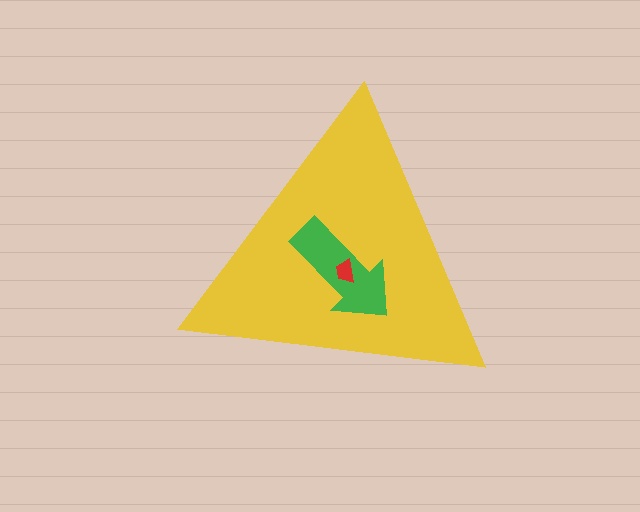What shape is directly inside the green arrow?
The red trapezoid.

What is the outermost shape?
The yellow triangle.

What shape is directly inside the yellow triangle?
The green arrow.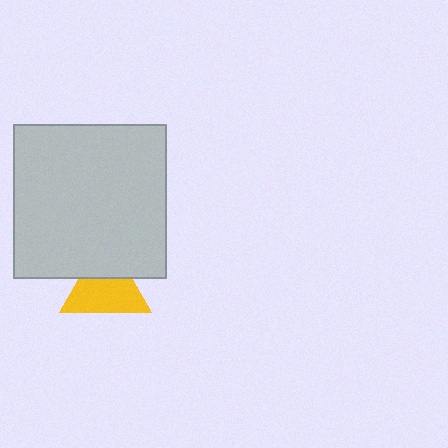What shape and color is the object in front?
The object in front is a light gray square.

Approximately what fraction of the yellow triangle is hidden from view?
Roughly 34% of the yellow triangle is hidden behind the light gray square.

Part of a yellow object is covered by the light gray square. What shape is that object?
It is a triangle.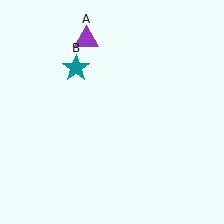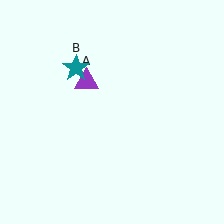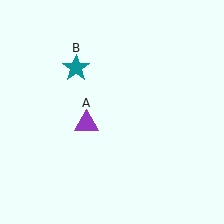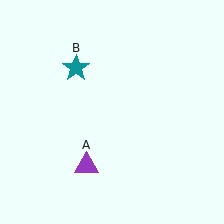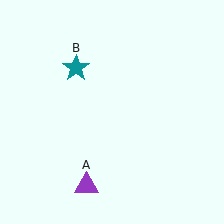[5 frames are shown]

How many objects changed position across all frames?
1 object changed position: purple triangle (object A).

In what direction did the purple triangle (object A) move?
The purple triangle (object A) moved down.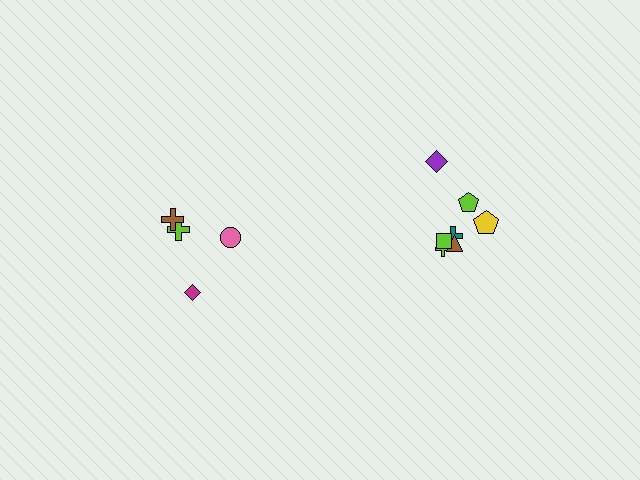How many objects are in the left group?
There are 4 objects.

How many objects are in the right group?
There are 7 objects.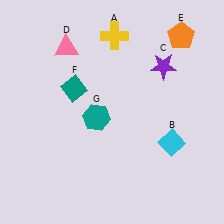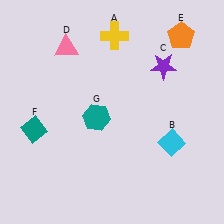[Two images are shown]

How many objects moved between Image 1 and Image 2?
1 object moved between the two images.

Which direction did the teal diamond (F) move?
The teal diamond (F) moved down.